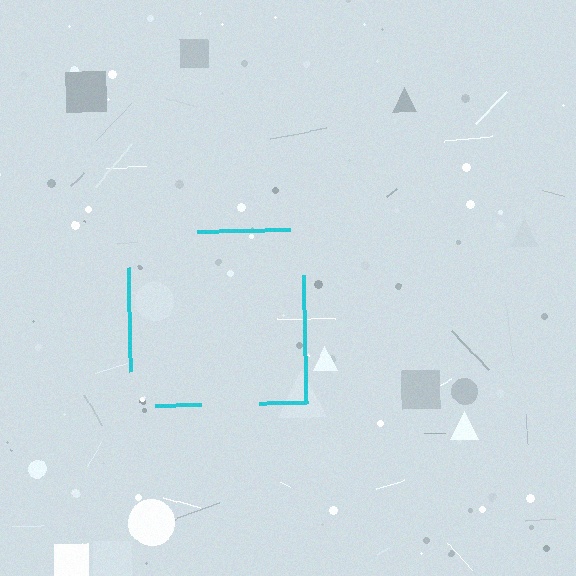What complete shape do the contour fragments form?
The contour fragments form a square.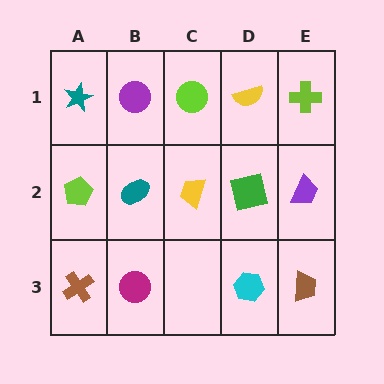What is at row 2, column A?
A lime pentagon.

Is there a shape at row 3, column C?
No, that cell is empty.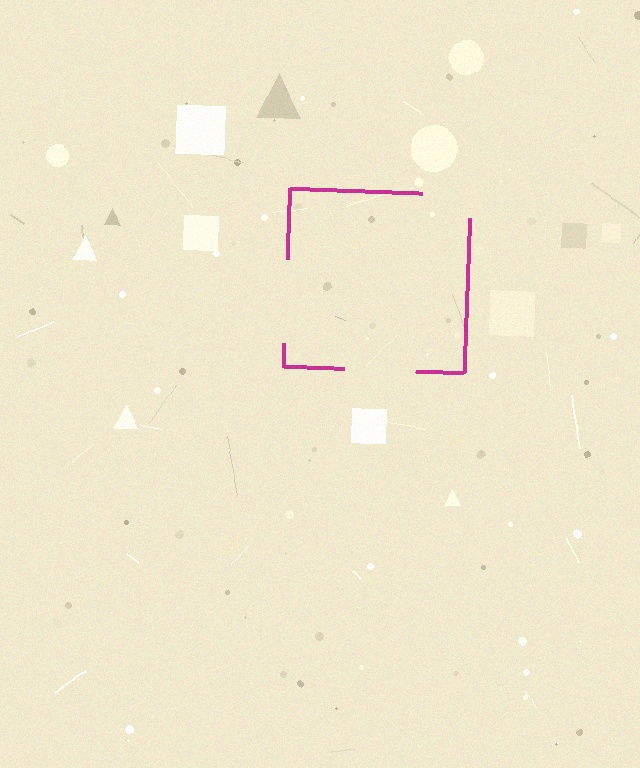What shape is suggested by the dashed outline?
The dashed outline suggests a square.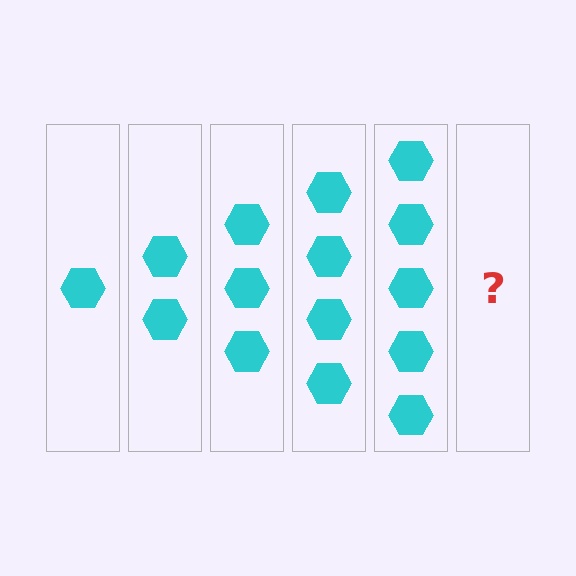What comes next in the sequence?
The next element should be 6 hexagons.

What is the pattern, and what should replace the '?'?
The pattern is that each step adds one more hexagon. The '?' should be 6 hexagons.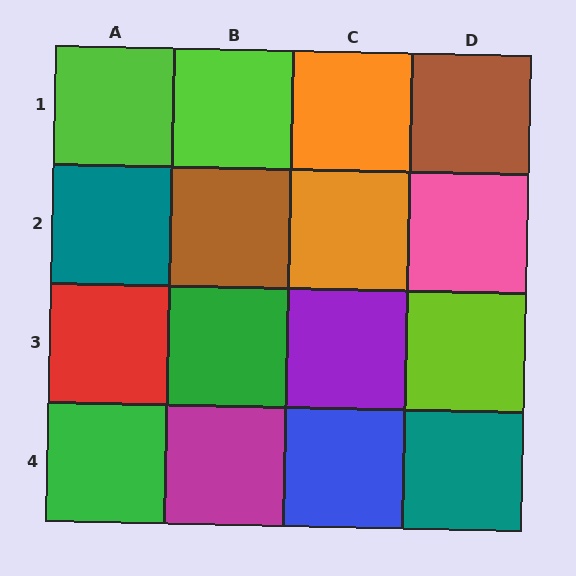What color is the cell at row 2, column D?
Pink.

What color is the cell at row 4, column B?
Magenta.